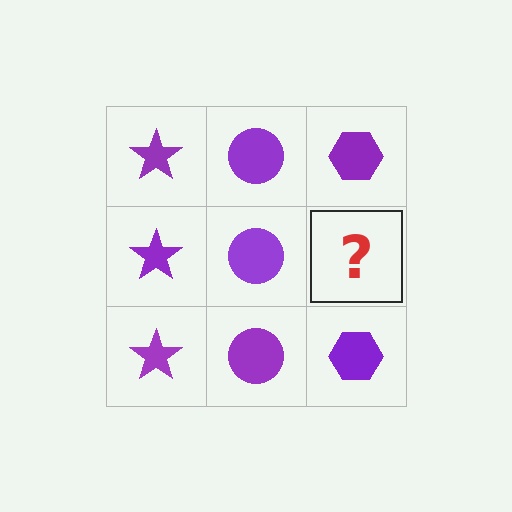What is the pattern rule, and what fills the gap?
The rule is that each column has a consistent shape. The gap should be filled with a purple hexagon.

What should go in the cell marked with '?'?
The missing cell should contain a purple hexagon.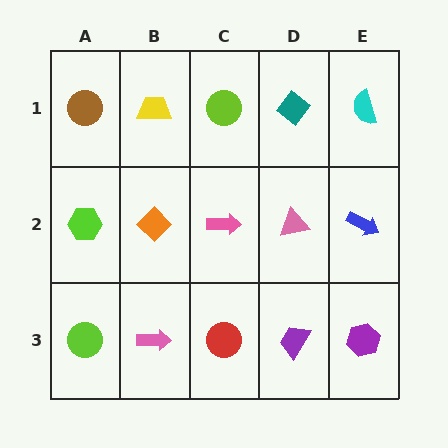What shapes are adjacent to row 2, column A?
A brown circle (row 1, column A), a lime circle (row 3, column A), an orange diamond (row 2, column B).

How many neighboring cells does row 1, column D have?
3.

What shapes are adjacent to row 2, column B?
A yellow trapezoid (row 1, column B), a pink arrow (row 3, column B), a lime hexagon (row 2, column A), a pink arrow (row 2, column C).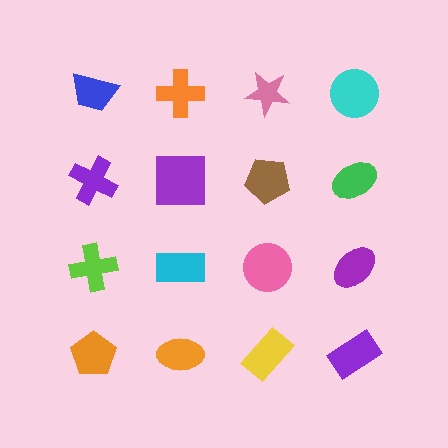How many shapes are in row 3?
4 shapes.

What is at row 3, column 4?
A purple ellipse.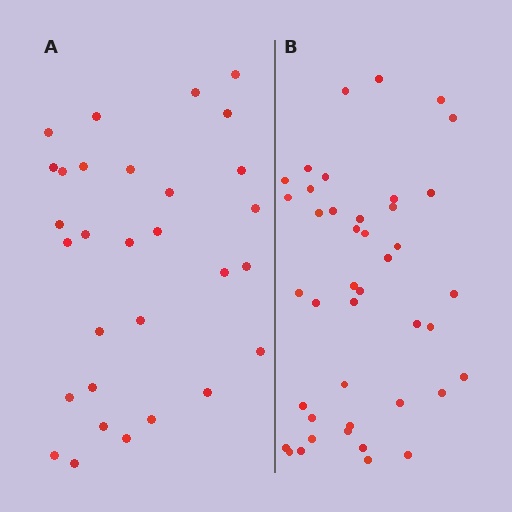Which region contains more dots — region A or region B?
Region B (the right region) has more dots.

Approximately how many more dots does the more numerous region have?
Region B has roughly 12 or so more dots than region A.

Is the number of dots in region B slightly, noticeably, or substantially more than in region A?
Region B has noticeably more, but not dramatically so. The ratio is roughly 1.4 to 1.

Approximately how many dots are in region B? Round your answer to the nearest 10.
About 40 dots. (The exact count is 42, which rounds to 40.)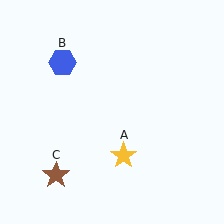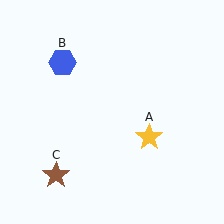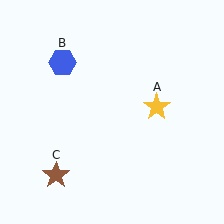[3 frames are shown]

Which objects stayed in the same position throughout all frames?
Blue hexagon (object B) and brown star (object C) remained stationary.